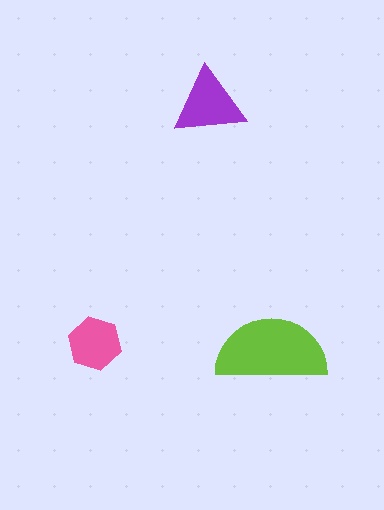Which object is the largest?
The lime semicircle.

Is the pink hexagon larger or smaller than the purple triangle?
Smaller.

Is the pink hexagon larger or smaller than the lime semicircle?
Smaller.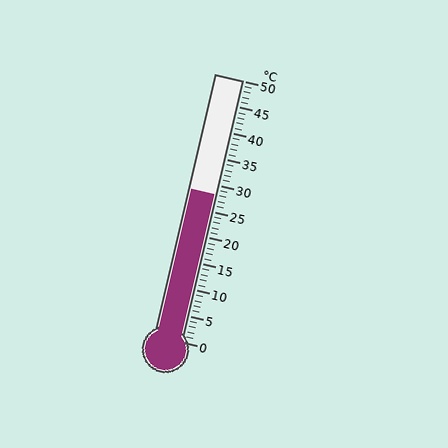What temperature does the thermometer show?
The thermometer shows approximately 28°C.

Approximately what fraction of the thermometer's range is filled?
The thermometer is filled to approximately 55% of its range.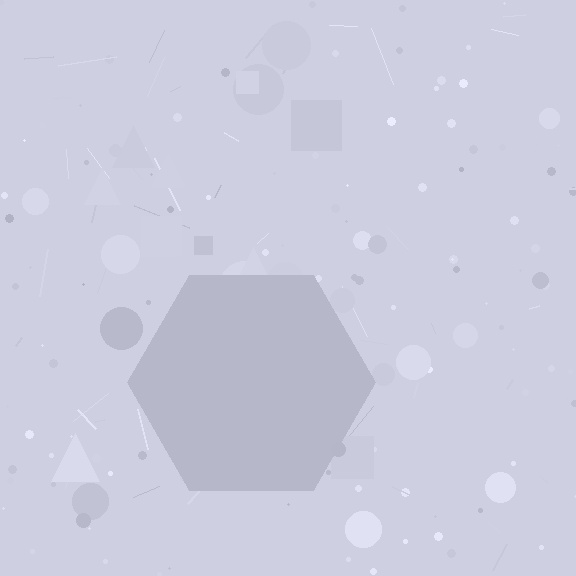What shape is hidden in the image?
A hexagon is hidden in the image.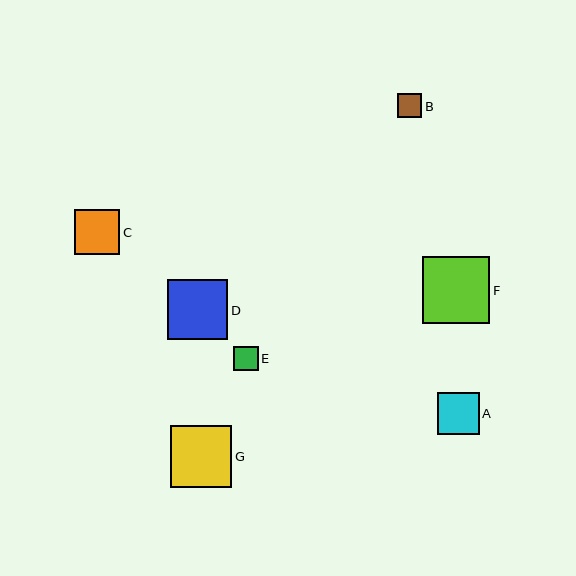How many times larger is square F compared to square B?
Square F is approximately 2.8 times the size of square B.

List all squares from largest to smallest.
From largest to smallest: F, G, D, C, A, E, B.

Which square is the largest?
Square F is the largest with a size of approximately 67 pixels.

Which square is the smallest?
Square B is the smallest with a size of approximately 24 pixels.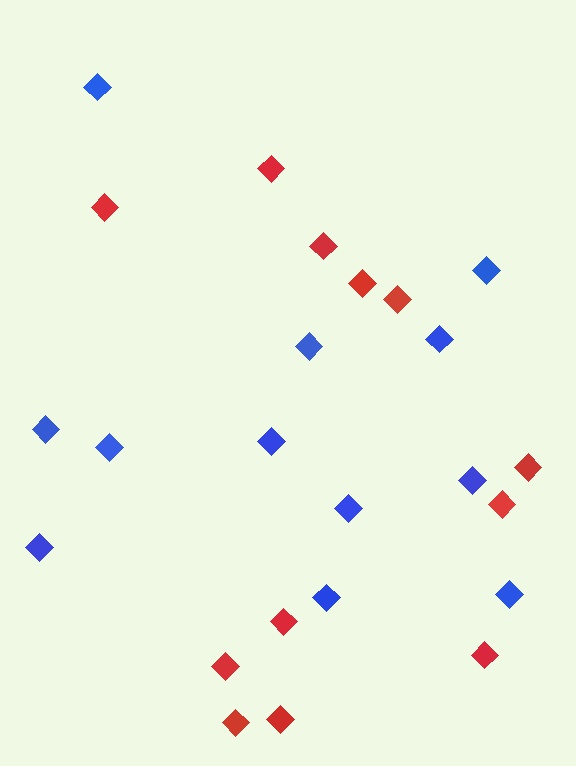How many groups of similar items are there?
There are 2 groups: one group of red diamonds (12) and one group of blue diamonds (12).